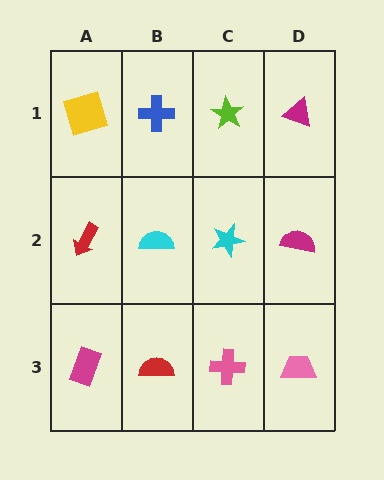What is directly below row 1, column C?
A cyan star.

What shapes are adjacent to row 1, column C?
A cyan star (row 2, column C), a blue cross (row 1, column B), a magenta triangle (row 1, column D).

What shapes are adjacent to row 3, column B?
A cyan semicircle (row 2, column B), a magenta rectangle (row 3, column A), a pink cross (row 3, column C).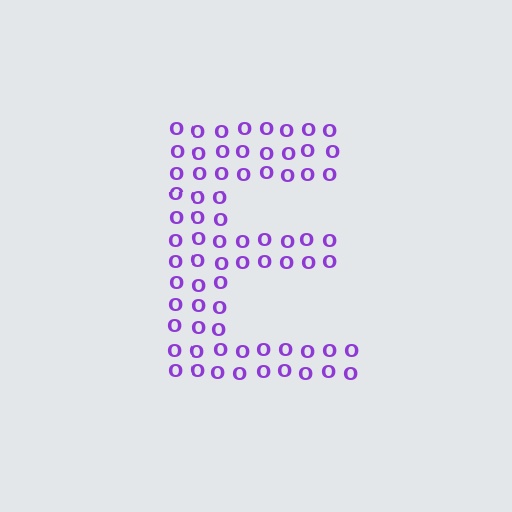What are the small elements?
The small elements are letter O's.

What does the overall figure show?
The overall figure shows the letter E.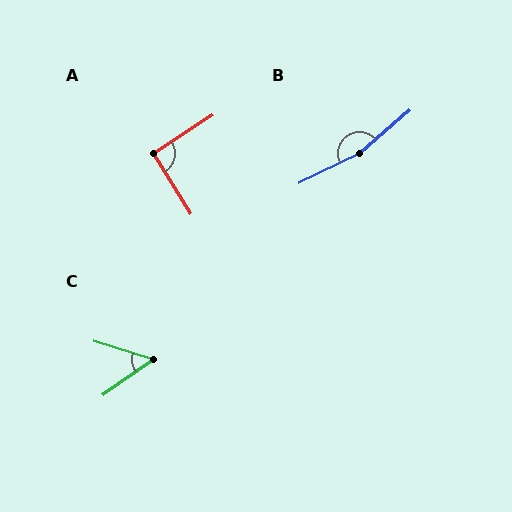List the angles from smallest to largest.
C (53°), A (91°), B (165°).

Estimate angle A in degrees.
Approximately 91 degrees.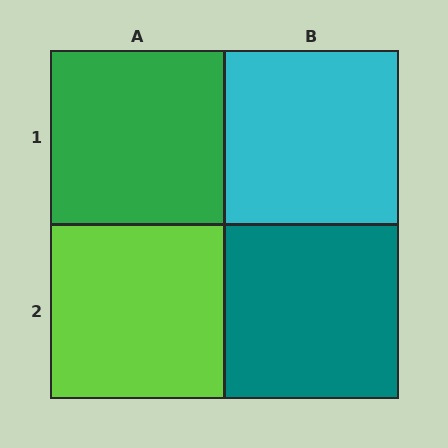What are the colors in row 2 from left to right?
Lime, teal.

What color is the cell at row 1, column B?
Cyan.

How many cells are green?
1 cell is green.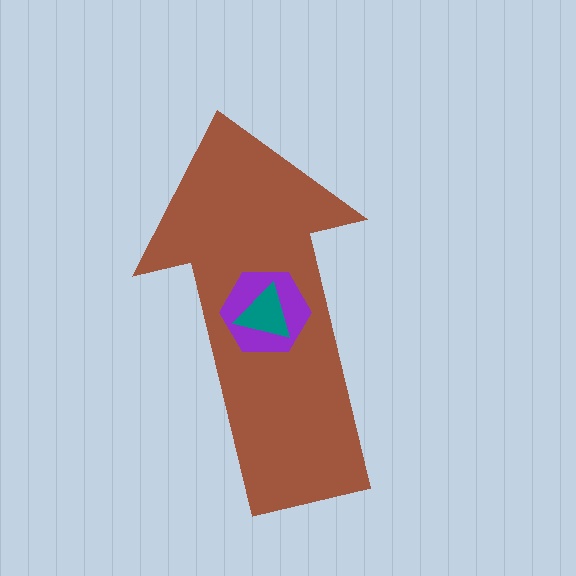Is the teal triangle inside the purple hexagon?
Yes.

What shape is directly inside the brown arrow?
The purple hexagon.